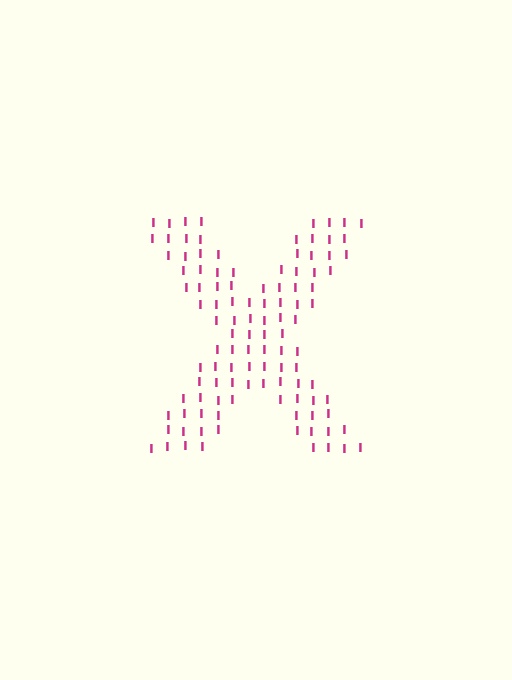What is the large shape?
The large shape is the letter X.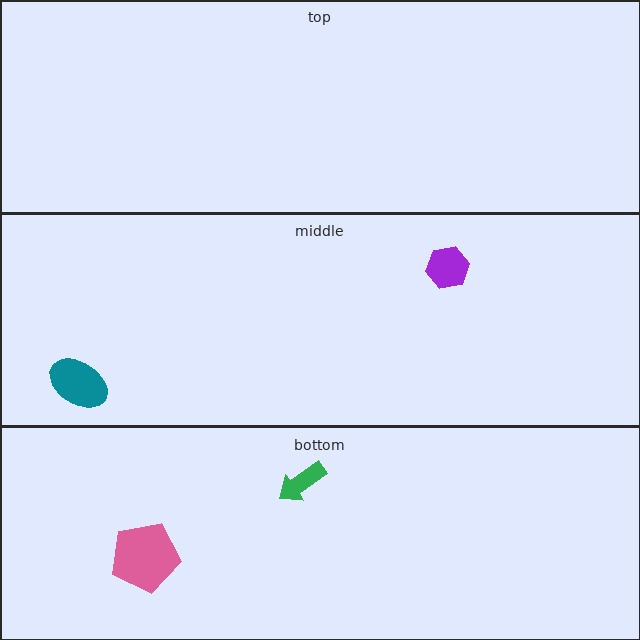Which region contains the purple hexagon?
The middle region.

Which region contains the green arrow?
The bottom region.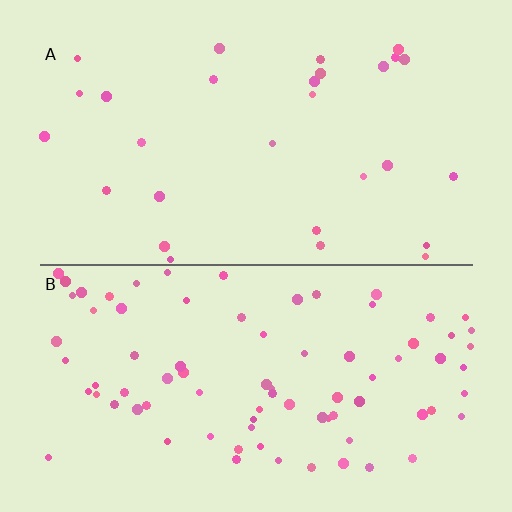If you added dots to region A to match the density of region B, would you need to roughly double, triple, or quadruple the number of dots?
Approximately triple.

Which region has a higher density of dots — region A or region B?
B (the bottom).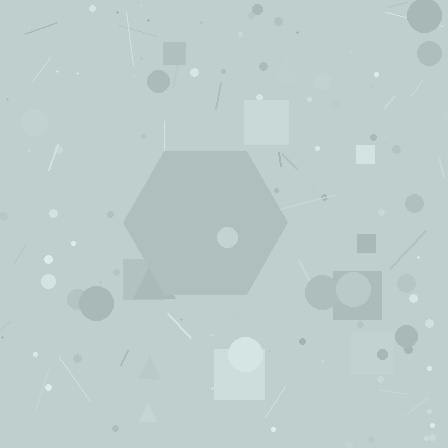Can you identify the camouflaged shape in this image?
The camouflaged shape is a hexagon.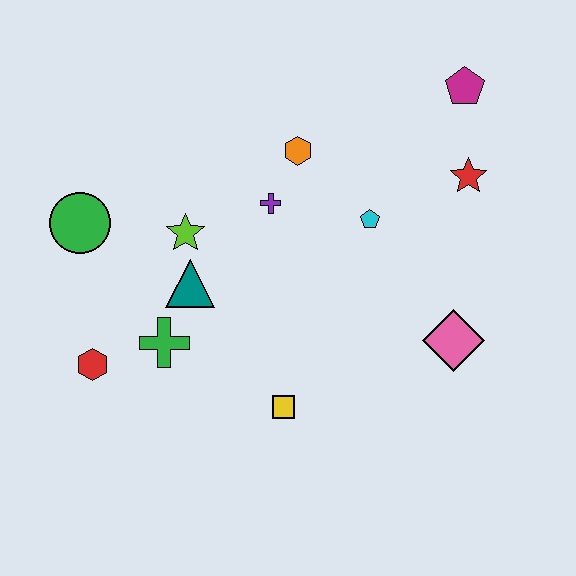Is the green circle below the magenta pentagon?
Yes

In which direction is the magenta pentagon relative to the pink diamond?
The magenta pentagon is above the pink diamond.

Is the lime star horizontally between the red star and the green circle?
Yes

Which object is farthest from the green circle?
The magenta pentagon is farthest from the green circle.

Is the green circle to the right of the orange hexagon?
No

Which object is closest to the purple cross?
The orange hexagon is closest to the purple cross.